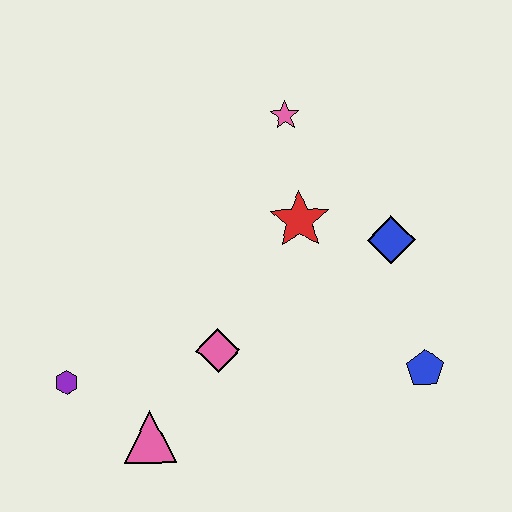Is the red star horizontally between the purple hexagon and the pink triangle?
No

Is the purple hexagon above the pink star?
No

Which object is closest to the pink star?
The red star is closest to the pink star.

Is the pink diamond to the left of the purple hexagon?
No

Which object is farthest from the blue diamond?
The purple hexagon is farthest from the blue diamond.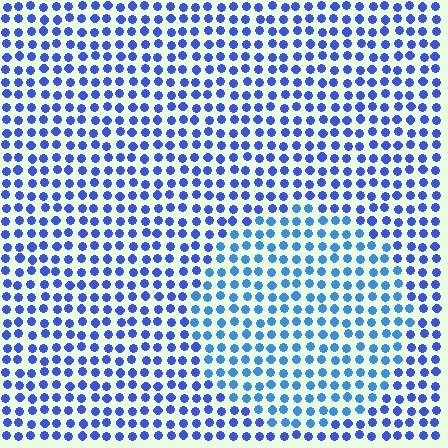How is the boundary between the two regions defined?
The boundary is defined purely by a slight shift in hue (about 23 degrees). Spacing, size, and orientation are identical on both sides.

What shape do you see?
I see a circle.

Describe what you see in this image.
The image is filled with small blue elements in a uniform arrangement. A circle-shaped region is visible where the elements are tinted to a slightly different hue, forming a subtle color boundary.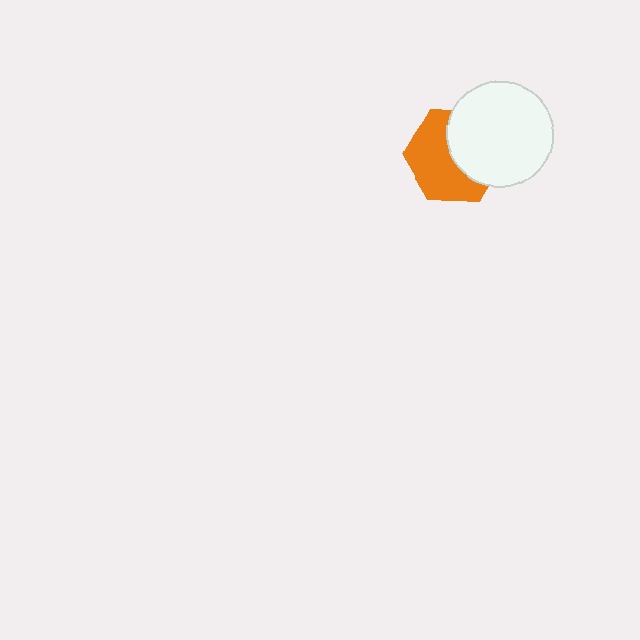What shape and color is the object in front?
The object in front is a white circle.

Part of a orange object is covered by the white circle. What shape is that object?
It is a hexagon.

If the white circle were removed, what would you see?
You would see the complete orange hexagon.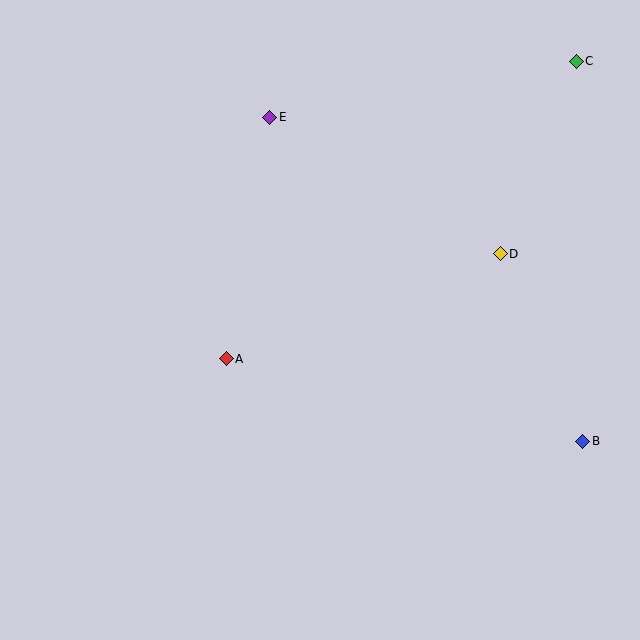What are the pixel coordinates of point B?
Point B is at (583, 441).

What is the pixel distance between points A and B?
The distance between A and B is 366 pixels.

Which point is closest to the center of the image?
Point A at (226, 359) is closest to the center.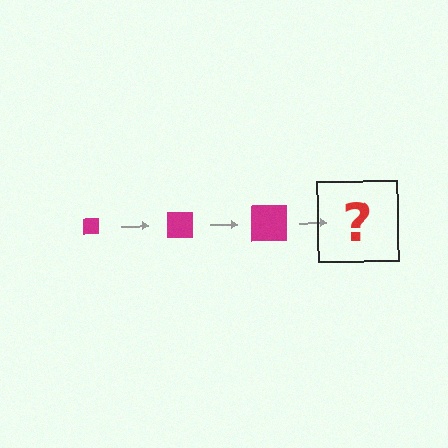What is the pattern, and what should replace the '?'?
The pattern is that the square gets progressively larger each step. The '?' should be a magenta square, larger than the previous one.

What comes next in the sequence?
The next element should be a magenta square, larger than the previous one.